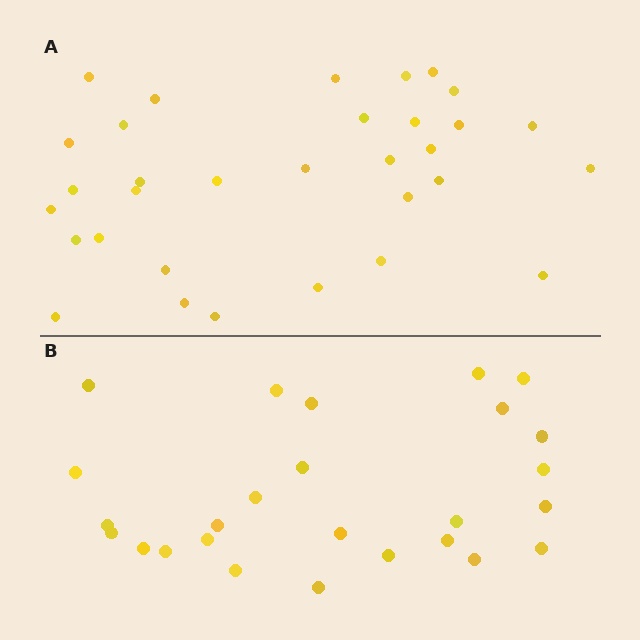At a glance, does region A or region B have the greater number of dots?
Region A (the top region) has more dots.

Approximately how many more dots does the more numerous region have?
Region A has about 6 more dots than region B.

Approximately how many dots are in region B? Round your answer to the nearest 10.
About 30 dots. (The exact count is 26, which rounds to 30.)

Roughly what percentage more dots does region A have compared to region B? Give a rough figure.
About 25% more.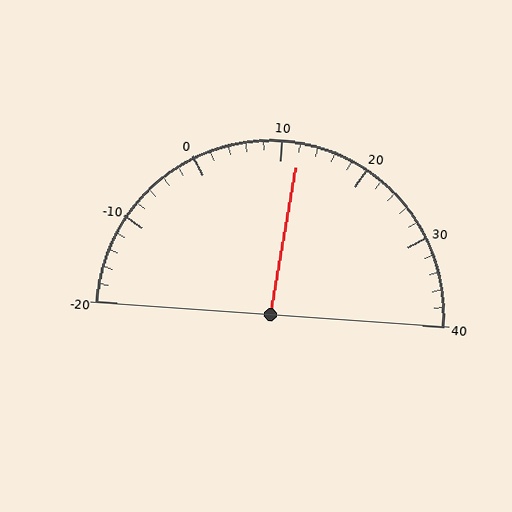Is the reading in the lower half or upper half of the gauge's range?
The reading is in the upper half of the range (-20 to 40).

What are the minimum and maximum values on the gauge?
The gauge ranges from -20 to 40.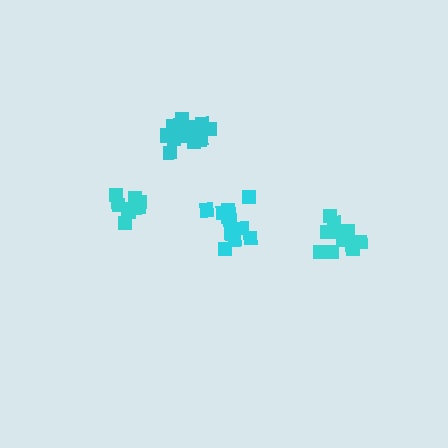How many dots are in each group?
Group 1: 11 dots, Group 2: 11 dots, Group 3: 9 dots, Group 4: 14 dots (45 total).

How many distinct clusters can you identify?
There are 4 distinct clusters.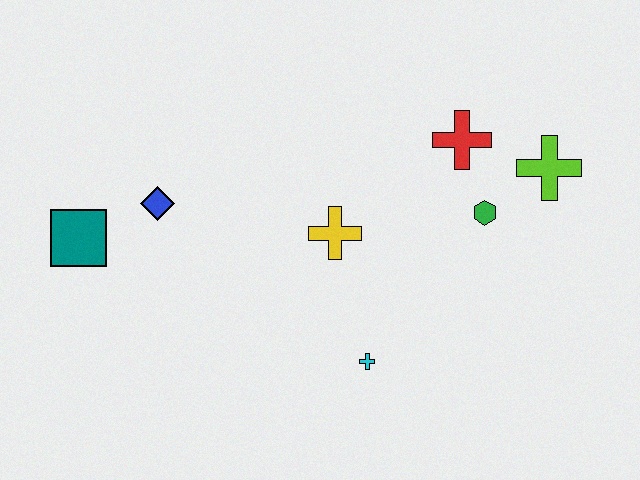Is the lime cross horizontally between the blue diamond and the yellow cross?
No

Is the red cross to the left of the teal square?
No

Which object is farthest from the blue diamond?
The lime cross is farthest from the blue diamond.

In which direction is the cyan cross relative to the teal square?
The cyan cross is to the right of the teal square.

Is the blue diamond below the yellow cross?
No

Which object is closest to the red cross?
The green hexagon is closest to the red cross.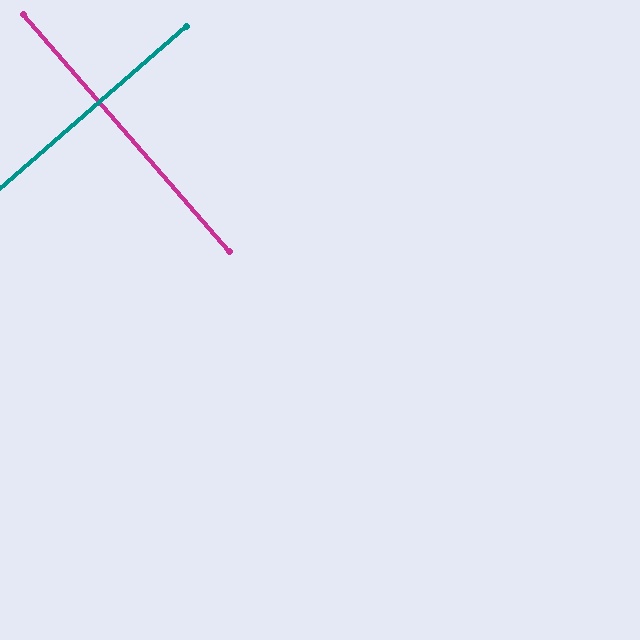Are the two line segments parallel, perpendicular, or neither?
Perpendicular — they meet at approximately 90°.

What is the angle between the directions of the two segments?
Approximately 90 degrees.